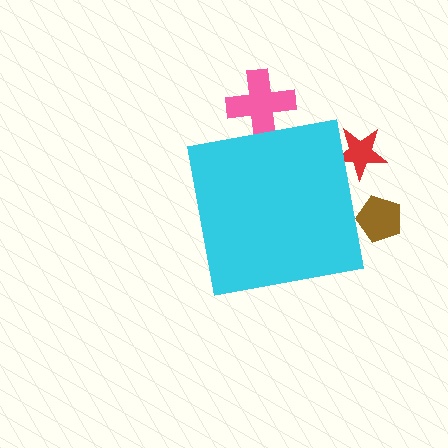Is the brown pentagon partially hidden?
Yes, the brown pentagon is partially hidden behind the cyan square.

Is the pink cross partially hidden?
Yes, the pink cross is partially hidden behind the cyan square.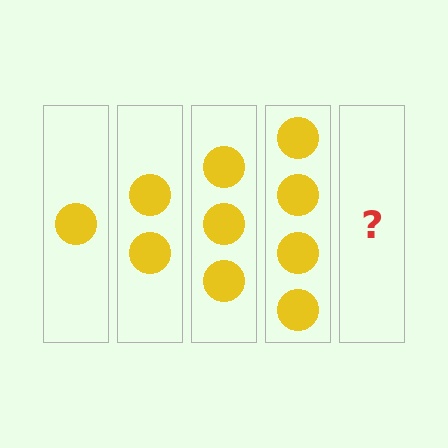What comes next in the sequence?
The next element should be 5 circles.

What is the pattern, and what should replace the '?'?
The pattern is that each step adds one more circle. The '?' should be 5 circles.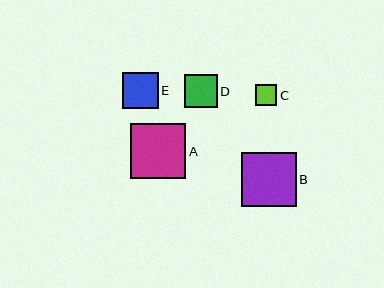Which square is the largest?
Square A is the largest with a size of approximately 55 pixels.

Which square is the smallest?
Square C is the smallest with a size of approximately 21 pixels.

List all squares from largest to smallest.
From largest to smallest: A, B, E, D, C.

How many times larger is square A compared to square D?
Square A is approximately 1.7 times the size of square D.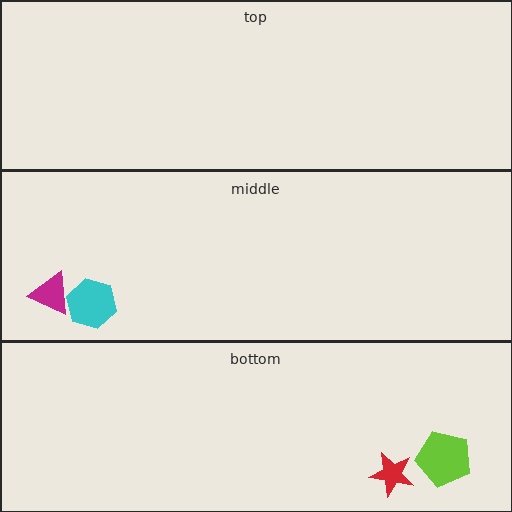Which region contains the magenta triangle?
The middle region.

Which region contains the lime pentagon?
The bottom region.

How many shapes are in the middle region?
2.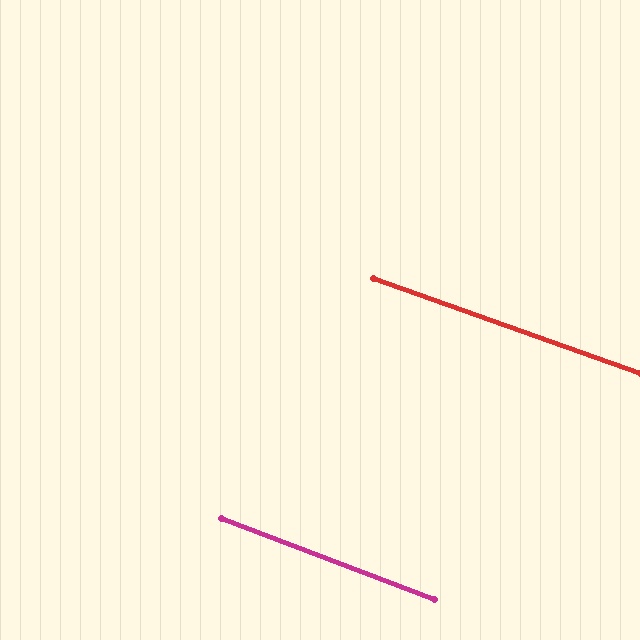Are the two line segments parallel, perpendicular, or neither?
Parallel — their directions differ by only 1.4°.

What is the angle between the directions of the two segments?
Approximately 1 degree.